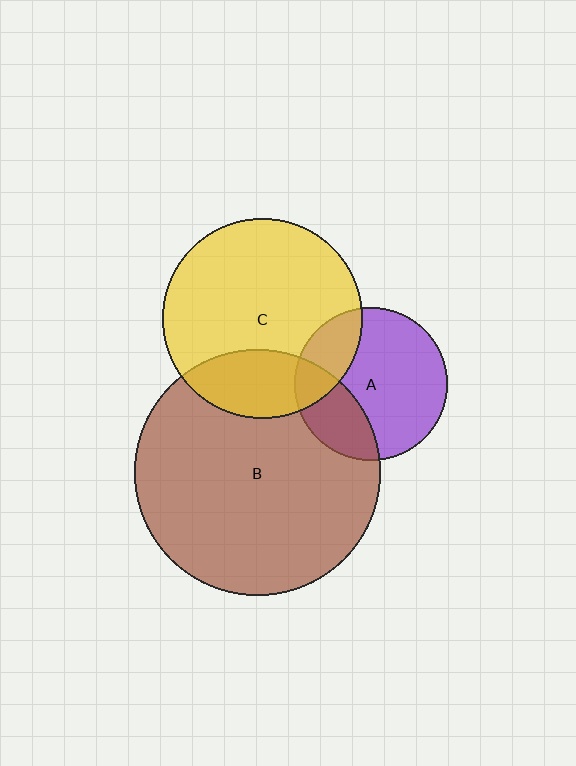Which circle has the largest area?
Circle B (brown).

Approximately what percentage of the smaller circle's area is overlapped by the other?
Approximately 25%.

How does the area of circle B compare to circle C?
Approximately 1.5 times.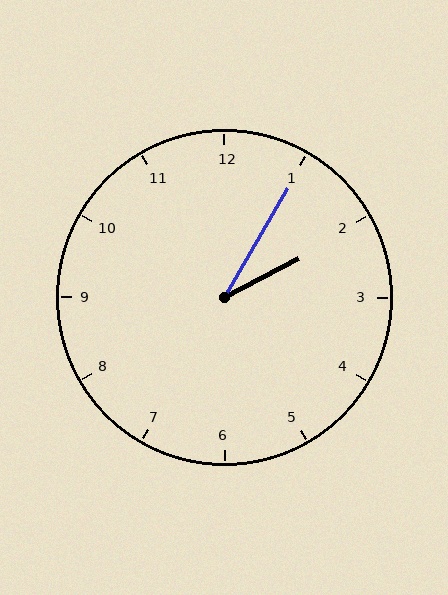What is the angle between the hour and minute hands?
Approximately 32 degrees.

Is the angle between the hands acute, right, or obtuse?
It is acute.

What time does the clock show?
2:05.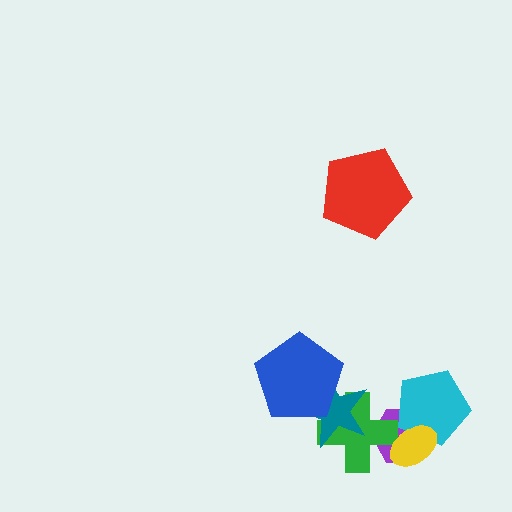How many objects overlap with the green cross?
3 objects overlap with the green cross.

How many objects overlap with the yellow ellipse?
3 objects overlap with the yellow ellipse.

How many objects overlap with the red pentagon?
0 objects overlap with the red pentagon.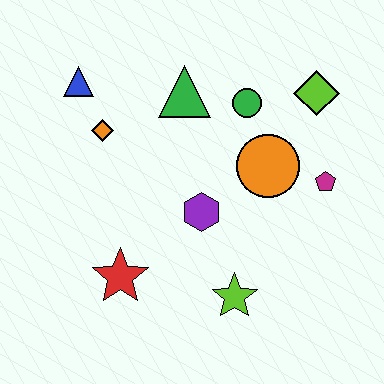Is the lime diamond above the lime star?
Yes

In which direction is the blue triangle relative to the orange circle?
The blue triangle is to the left of the orange circle.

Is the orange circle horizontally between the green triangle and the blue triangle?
No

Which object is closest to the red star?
The purple hexagon is closest to the red star.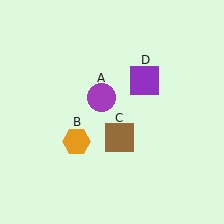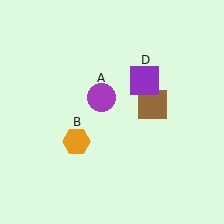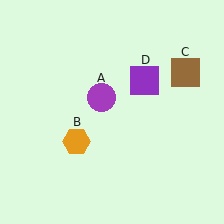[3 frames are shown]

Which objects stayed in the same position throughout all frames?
Purple circle (object A) and orange hexagon (object B) and purple square (object D) remained stationary.